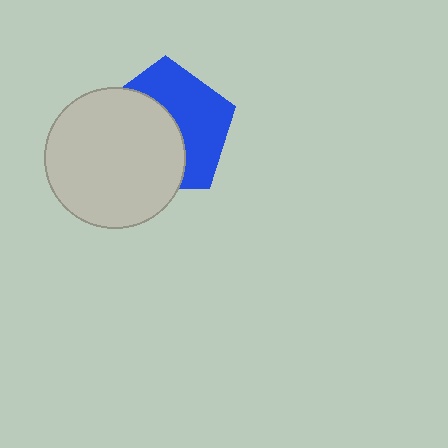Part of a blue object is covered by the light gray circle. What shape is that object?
It is a pentagon.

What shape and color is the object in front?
The object in front is a light gray circle.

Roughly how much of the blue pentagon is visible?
About half of it is visible (roughly 49%).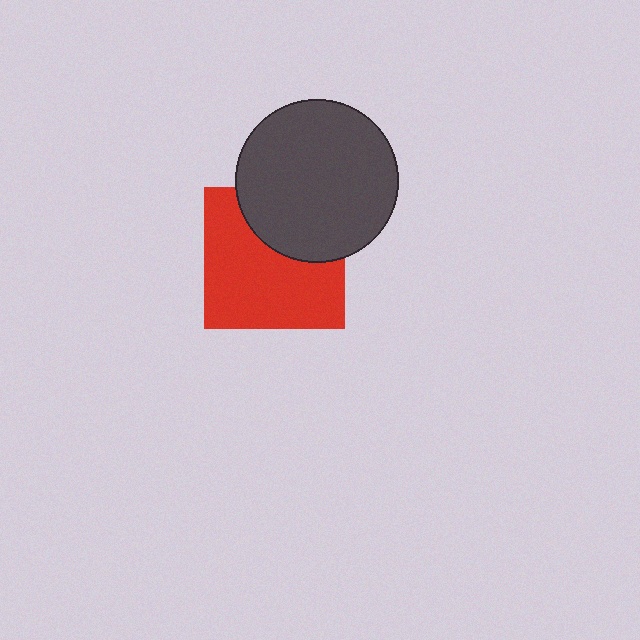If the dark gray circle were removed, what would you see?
You would see the complete red square.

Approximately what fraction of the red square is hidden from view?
Roughly 34% of the red square is hidden behind the dark gray circle.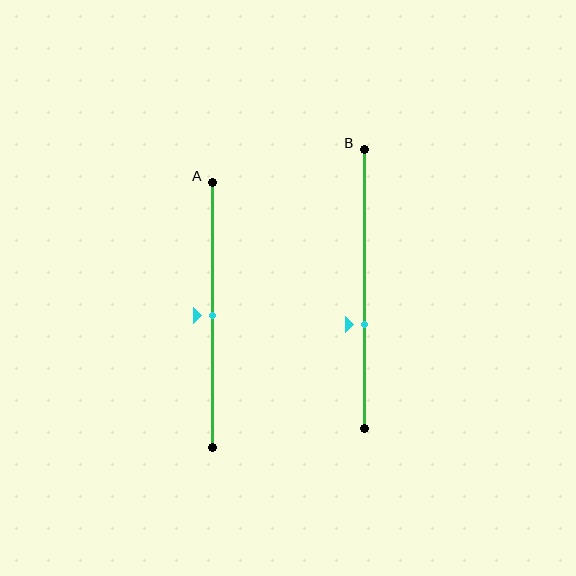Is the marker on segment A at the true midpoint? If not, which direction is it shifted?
Yes, the marker on segment A is at the true midpoint.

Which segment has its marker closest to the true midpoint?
Segment A has its marker closest to the true midpoint.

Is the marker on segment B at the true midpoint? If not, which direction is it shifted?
No, the marker on segment B is shifted downward by about 13% of the segment length.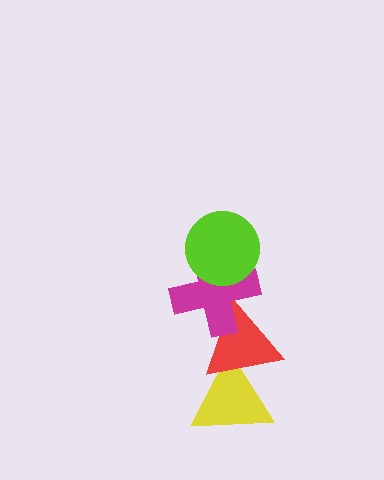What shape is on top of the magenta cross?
The lime circle is on top of the magenta cross.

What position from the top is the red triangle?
The red triangle is 3rd from the top.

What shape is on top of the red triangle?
The magenta cross is on top of the red triangle.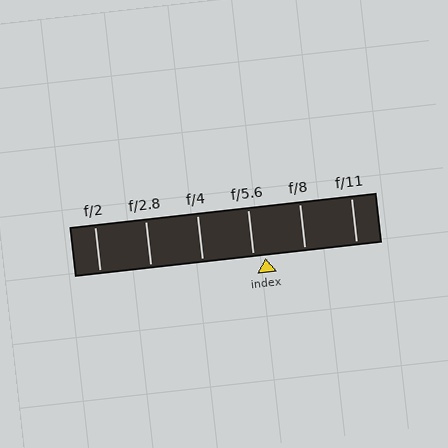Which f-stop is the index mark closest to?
The index mark is closest to f/5.6.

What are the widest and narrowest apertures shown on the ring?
The widest aperture shown is f/2 and the narrowest is f/11.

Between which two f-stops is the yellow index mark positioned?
The index mark is between f/5.6 and f/8.